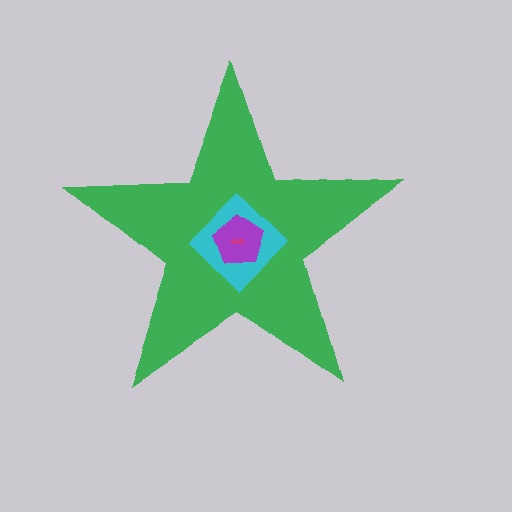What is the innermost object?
The magenta arrow.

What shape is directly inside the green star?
The cyan diamond.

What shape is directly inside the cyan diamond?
The purple pentagon.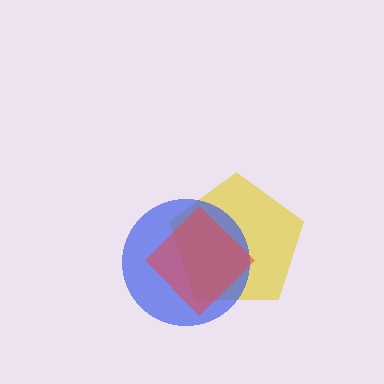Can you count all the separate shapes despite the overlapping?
Yes, there are 3 separate shapes.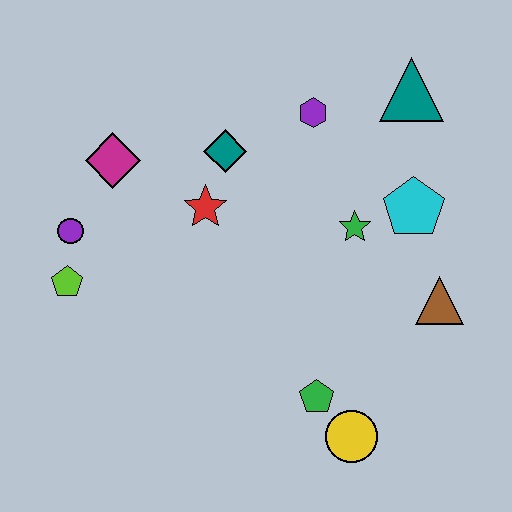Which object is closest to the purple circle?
The lime pentagon is closest to the purple circle.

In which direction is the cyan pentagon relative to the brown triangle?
The cyan pentagon is above the brown triangle.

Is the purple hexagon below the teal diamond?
No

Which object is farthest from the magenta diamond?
The yellow circle is farthest from the magenta diamond.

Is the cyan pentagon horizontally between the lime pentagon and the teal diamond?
No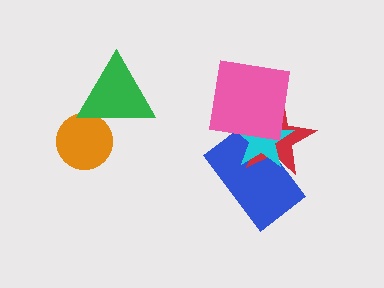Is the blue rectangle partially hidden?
Yes, it is partially covered by another shape.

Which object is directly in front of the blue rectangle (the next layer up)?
The red star is directly in front of the blue rectangle.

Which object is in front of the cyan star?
The pink square is in front of the cyan star.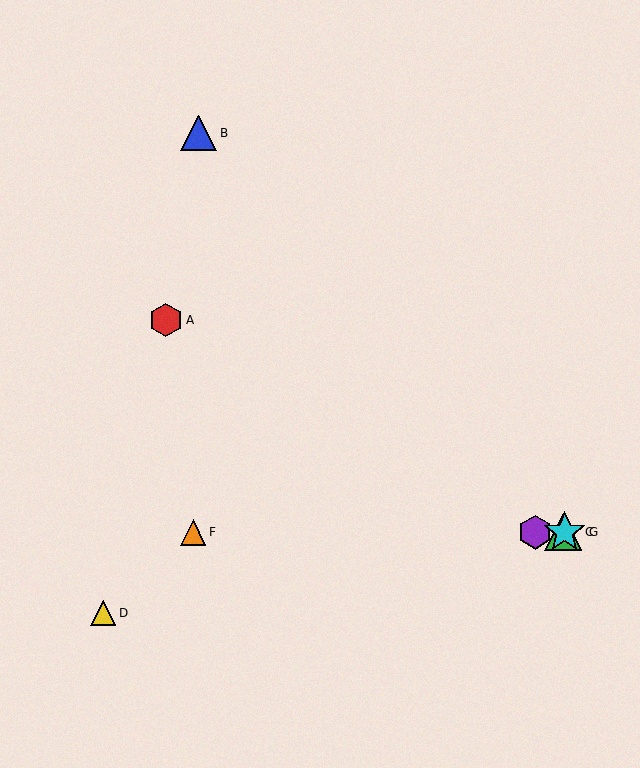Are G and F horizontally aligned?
Yes, both are at y≈532.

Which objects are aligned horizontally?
Objects C, E, F, G are aligned horizontally.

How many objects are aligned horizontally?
4 objects (C, E, F, G) are aligned horizontally.